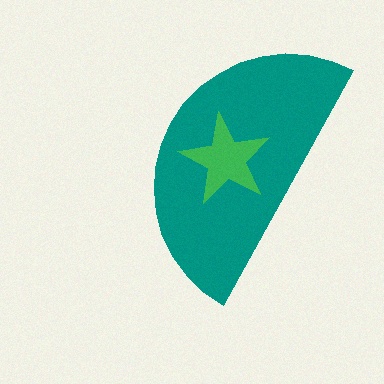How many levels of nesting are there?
2.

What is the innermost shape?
The green star.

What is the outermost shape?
The teal semicircle.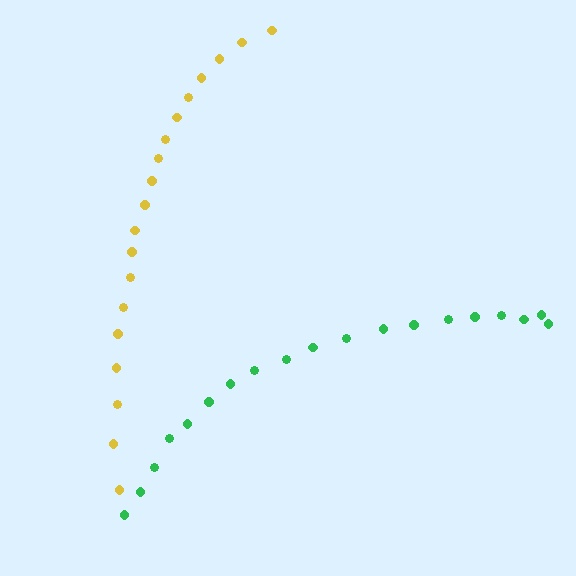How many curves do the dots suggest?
There are 2 distinct paths.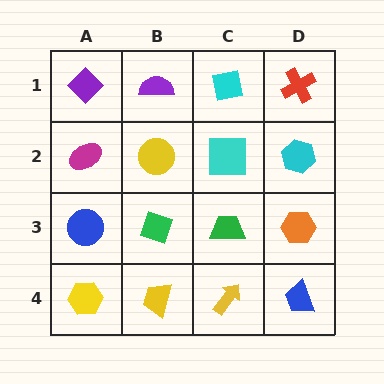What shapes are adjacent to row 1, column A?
A magenta ellipse (row 2, column A), a purple semicircle (row 1, column B).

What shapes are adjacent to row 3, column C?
A cyan square (row 2, column C), a yellow arrow (row 4, column C), a green diamond (row 3, column B), an orange hexagon (row 3, column D).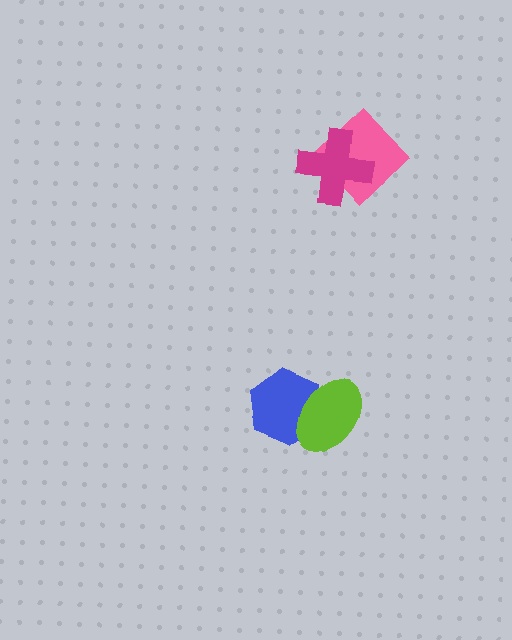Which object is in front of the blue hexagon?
The lime ellipse is in front of the blue hexagon.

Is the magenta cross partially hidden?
No, no other shape covers it.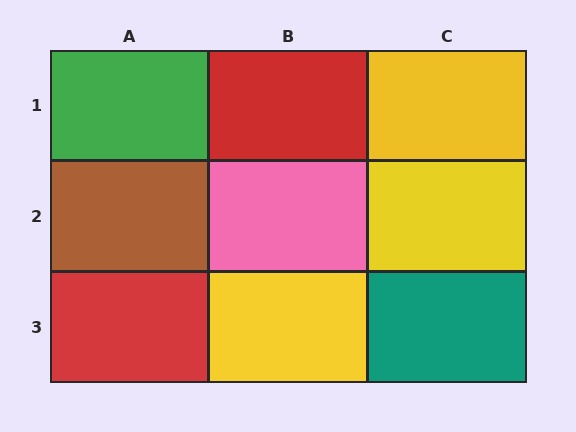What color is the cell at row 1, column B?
Red.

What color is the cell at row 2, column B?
Pink.